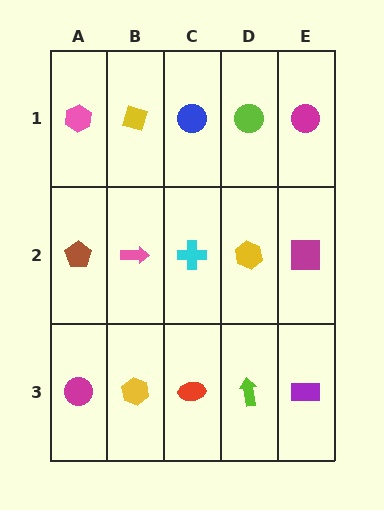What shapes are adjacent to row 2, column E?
A magenta circle (row 1, column E), a purple rectangle (row 3, column E), a yellow hexagon (row 2, column D).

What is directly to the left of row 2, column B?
A brown pentagon.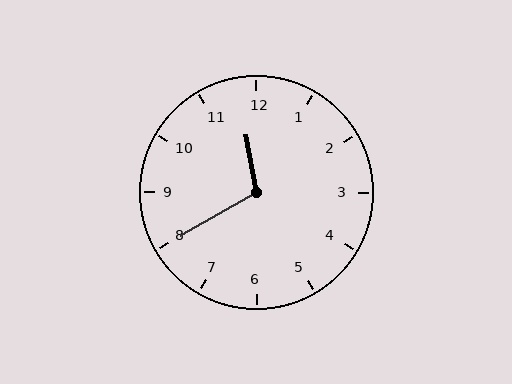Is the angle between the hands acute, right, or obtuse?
It is obtuse.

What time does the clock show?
11:40.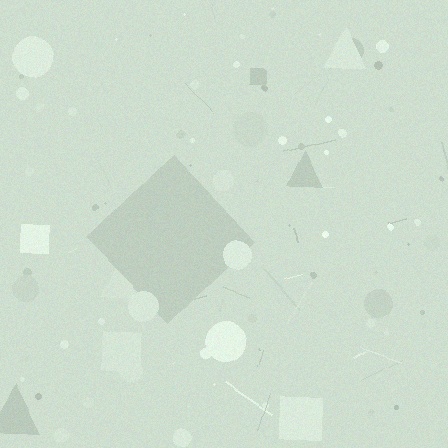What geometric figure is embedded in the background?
A diamond is embedded in the background.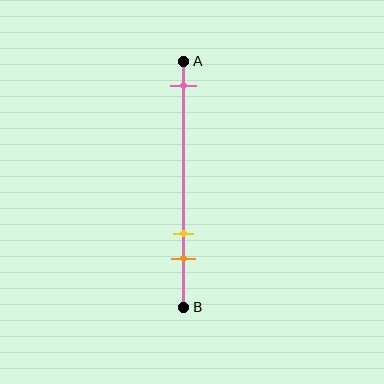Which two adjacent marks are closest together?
The yellow and orange marks are the closest adjacent pair.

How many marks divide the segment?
There are 3 marks dividing the segment.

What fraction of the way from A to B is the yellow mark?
The yellow mark is approximately 70% (0.7) of the way from A to B.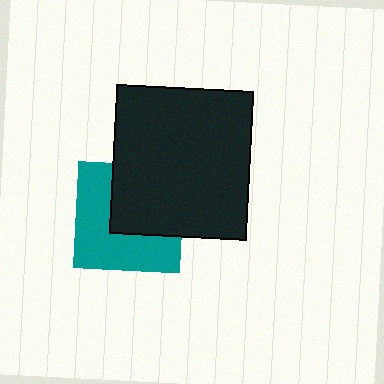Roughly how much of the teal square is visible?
About half of it is visible (roughly 55%).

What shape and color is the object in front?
The object in front is a black rectangle.